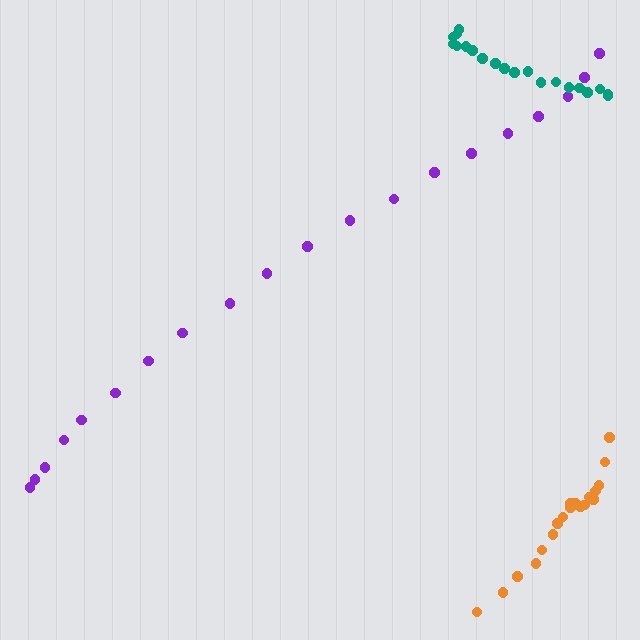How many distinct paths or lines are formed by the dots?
There are 3 distinct paths.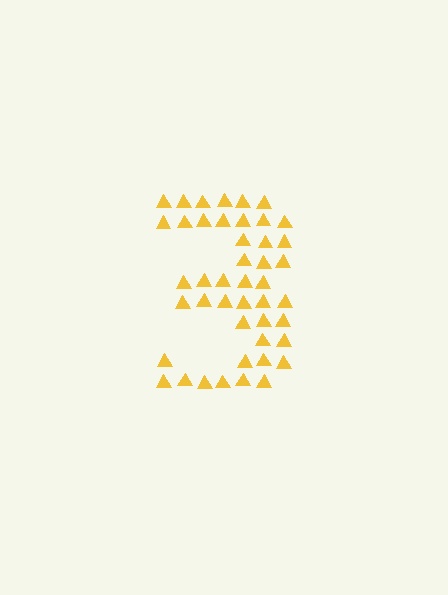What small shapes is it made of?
It is made of small triangles.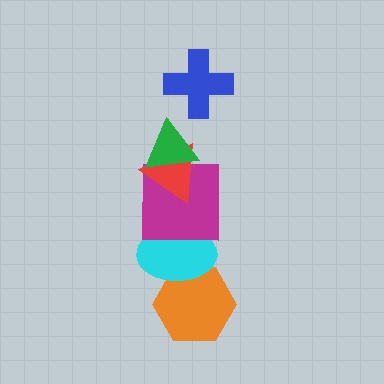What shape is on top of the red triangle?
The green triangle is on top of the red triangle.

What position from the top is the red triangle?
The red triangle is 3rd from the top.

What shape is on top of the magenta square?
The red triangle is on top of the magenta square.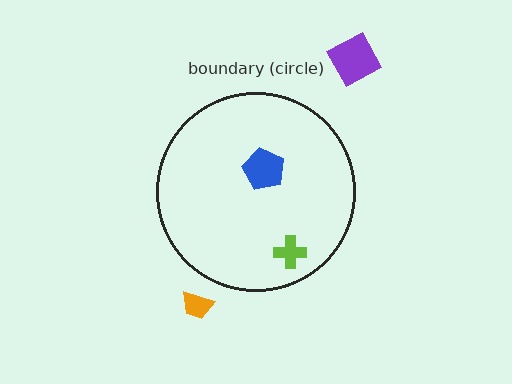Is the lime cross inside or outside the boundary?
Inside.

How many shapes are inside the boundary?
2 inside, 2 outside.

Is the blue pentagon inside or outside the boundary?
Inside.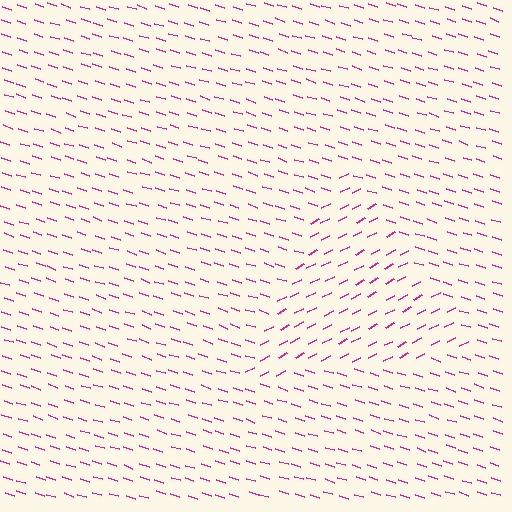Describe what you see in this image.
The image is filled with small magenta line segments. A triangle region in the image has lines oriented differently from the surrounding lines, creating a visible texture boundary.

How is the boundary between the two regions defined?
The boundary is defined purely by a change in line orientation (approximately 45 degrees difference). All lines are the same color and thickness.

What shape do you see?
I see a triangle.